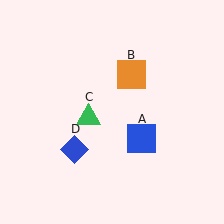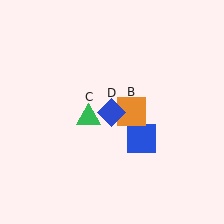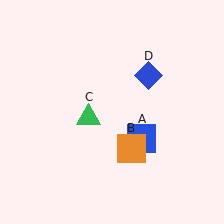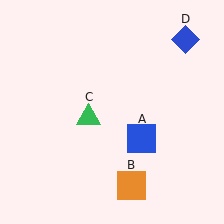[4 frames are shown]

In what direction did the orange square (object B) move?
The orange square (object B) moved down.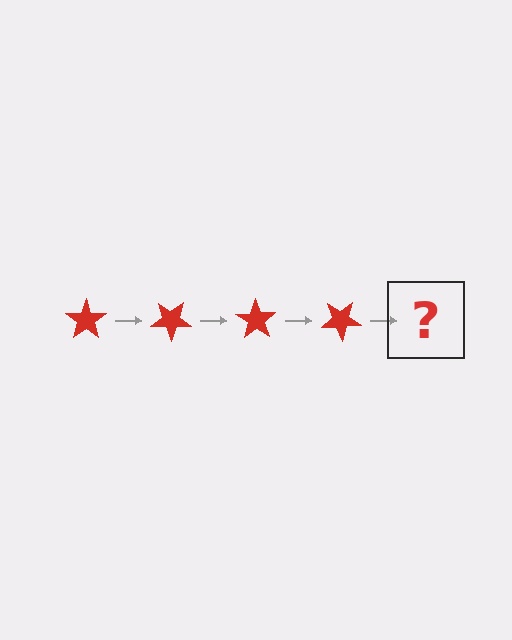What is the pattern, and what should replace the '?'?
The pattern is that the star rotates 35 degrees each step. The '?' should be a red star rotated 140 degrees.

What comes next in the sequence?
The next element should be a red star rotated 140 degrees.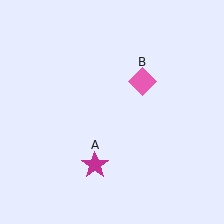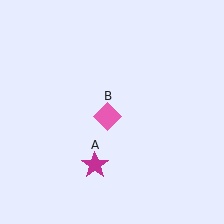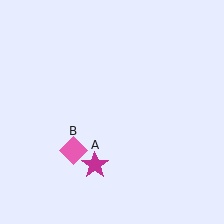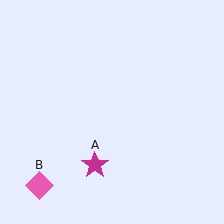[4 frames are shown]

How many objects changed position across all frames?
1 object changed position: pink diamond (object B).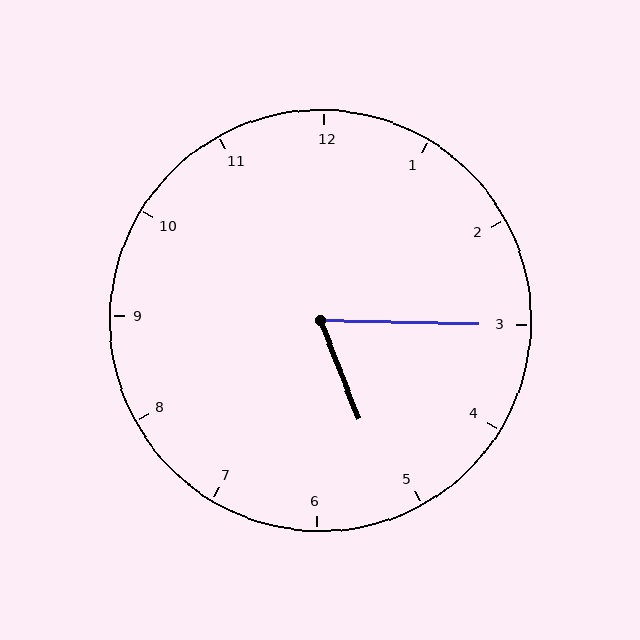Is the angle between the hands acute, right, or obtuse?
It is acute.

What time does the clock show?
5:15.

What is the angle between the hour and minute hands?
Approximately 68 degrees.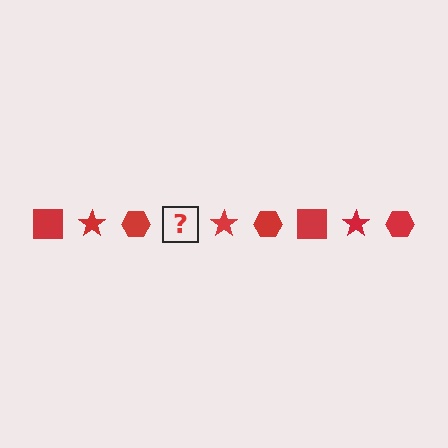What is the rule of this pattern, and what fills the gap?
The rule is that the pattern cycles through square, star, hexagon shapes in red. The gap should be filled with a red square.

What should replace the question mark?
The question mark should be replaced with a red square.